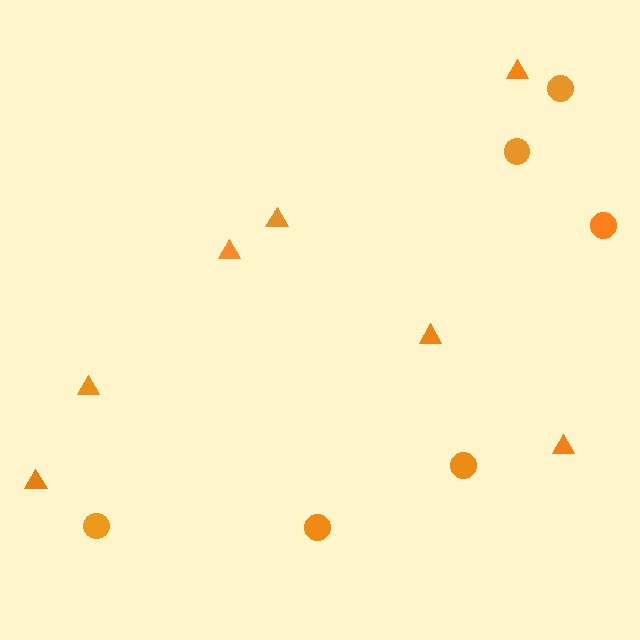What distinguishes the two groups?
There are 2 groups: one group of triangles (7) and one group of circles (6).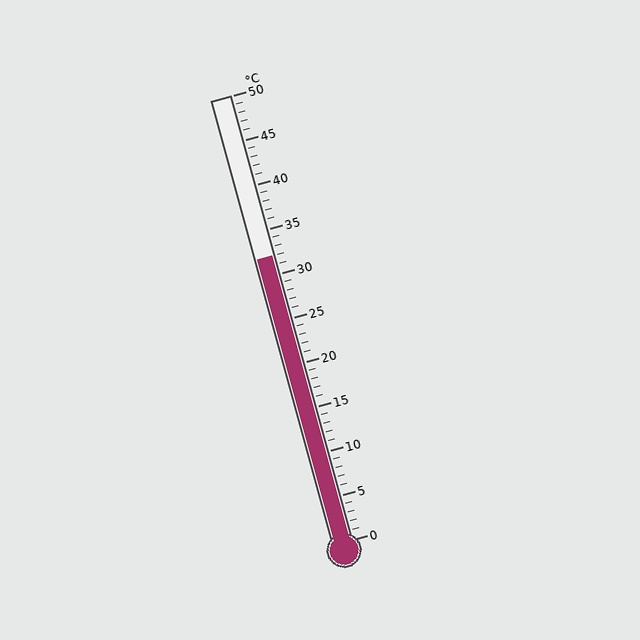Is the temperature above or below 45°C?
The temperature is below 45°C.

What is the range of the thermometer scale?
The thermometer scale ranges from 0°C to 50°C.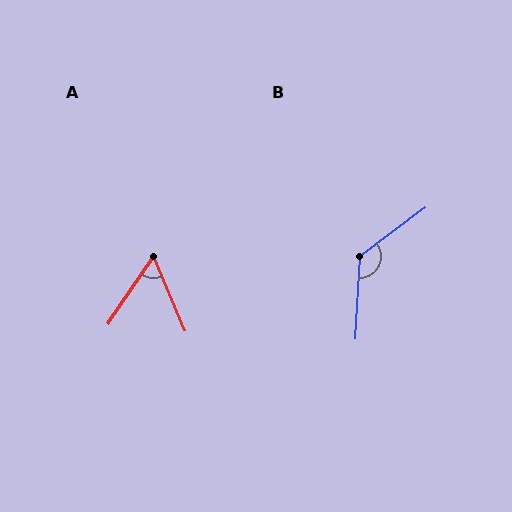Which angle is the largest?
B, at approximately 130 degrees.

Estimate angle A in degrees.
Approximately 57 degrees.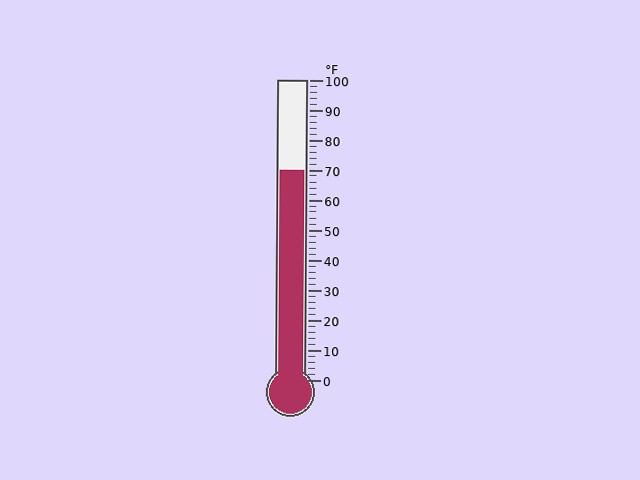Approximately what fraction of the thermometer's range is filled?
The thermometer is filled to approximately 70% of its range.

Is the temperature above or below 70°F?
The temperature is at 70°F.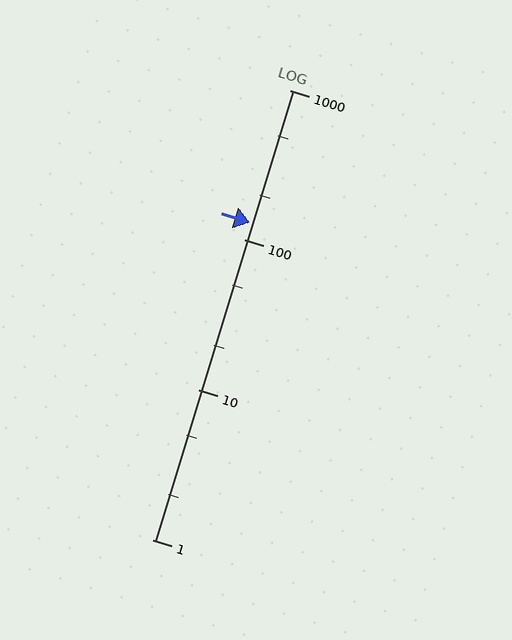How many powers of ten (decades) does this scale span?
The scale spans 3 decades, from 1 to 1000.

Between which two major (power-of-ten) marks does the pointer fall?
The pointer is between 100 and 1000.